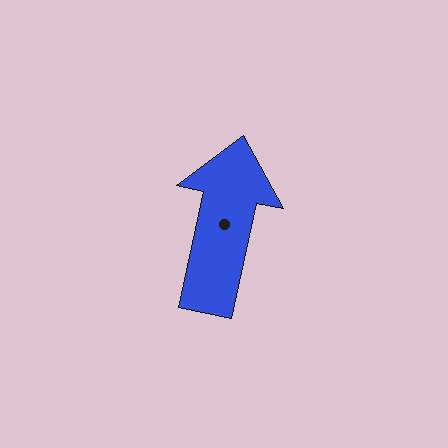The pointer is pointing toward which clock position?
Roughly 12 o'clock.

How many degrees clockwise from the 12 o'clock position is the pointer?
Approximately 12 degrees.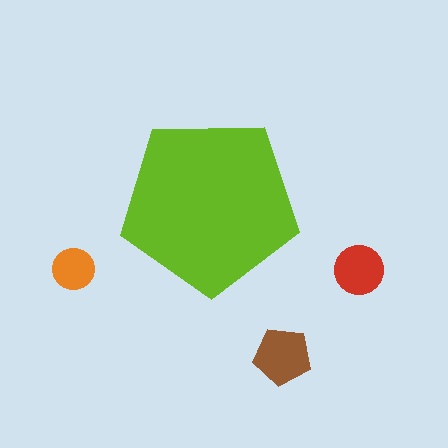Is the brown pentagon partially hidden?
No, the brown pentagon is fully visible.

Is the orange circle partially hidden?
No, the orange circle is fully visible.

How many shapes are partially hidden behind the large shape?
0 shapes are partially hidden.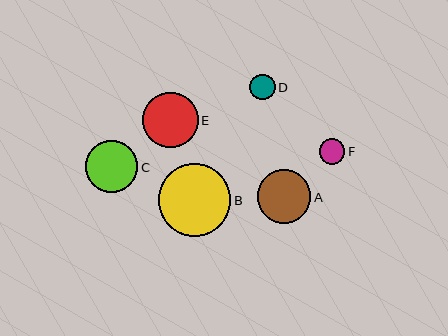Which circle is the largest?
Circle B is the largest with a size of approximately 73 pixels.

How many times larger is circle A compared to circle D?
Circle A is approximately 2.1 times the size of circle D.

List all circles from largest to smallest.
From largest to smallest: B, E, A, C, F, D.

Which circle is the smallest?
Circle D is the smallest with a size of approximately 25 pixels.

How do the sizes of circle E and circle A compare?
Circle E and circle A are approximately the same size.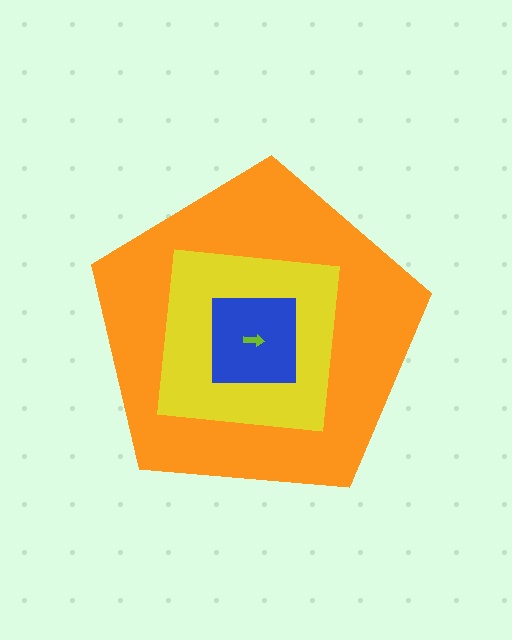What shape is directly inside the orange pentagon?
The yellow square.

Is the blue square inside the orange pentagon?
Yes.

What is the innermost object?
The lime arrow.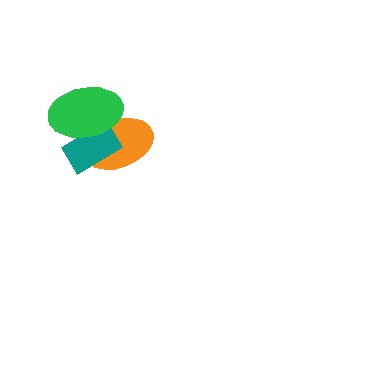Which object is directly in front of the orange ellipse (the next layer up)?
The teal rectangle is directly in front of the orange ellipse.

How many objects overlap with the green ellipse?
2 objects overlap with the green ellipse.